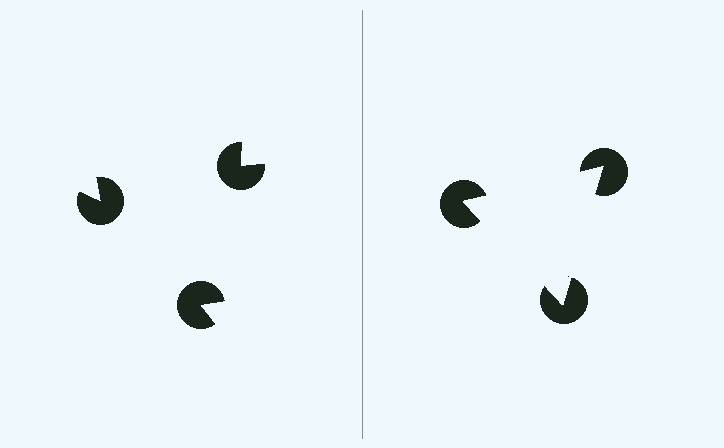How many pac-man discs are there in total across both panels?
6 — 3 on each side.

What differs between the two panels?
The pac-man discs are positioned identically on both sides; only the wedge orientations differ. On the right they align to a triangle; on the left they are misaligned.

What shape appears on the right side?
An illusory triangle.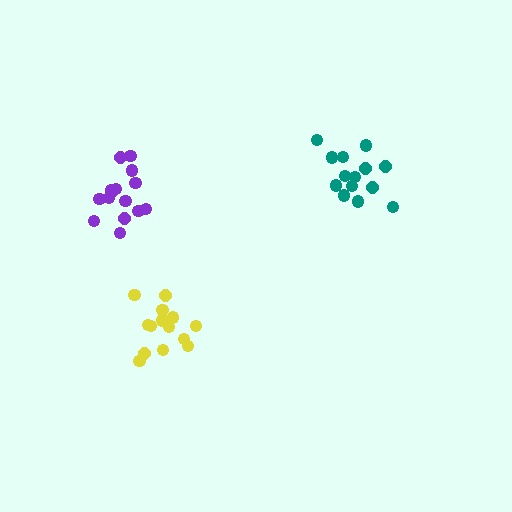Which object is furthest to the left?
The purple cluster is leftmost.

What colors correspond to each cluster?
The clusters are colored: teal, yellow, purple.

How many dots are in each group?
Group 1: 14 dots, Group 2: 15 dots, Group 3: 15 dots (44 total).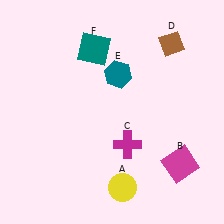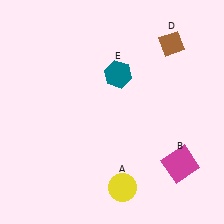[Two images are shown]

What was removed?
The magenta cross (C), the teal square (F) were removed in Image 2.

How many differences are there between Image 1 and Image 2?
There are 2 differences between the two images.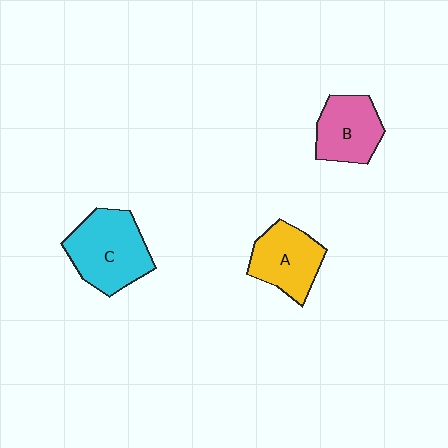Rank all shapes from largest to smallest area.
From largest to smallest: C (cyan), A (yellow), B (pink).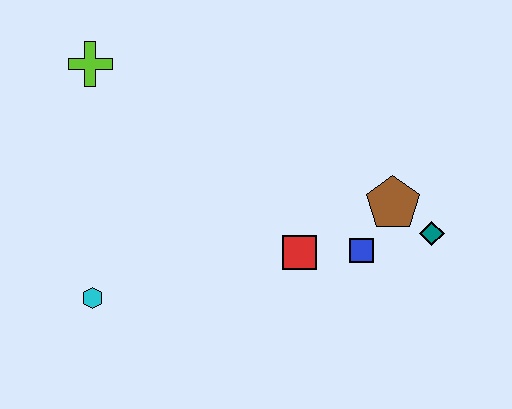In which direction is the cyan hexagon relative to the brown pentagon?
The cyan hexagon is to the left of the brown pentagon.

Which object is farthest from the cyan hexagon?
The teal diamond is farthest from the cyan hexagon.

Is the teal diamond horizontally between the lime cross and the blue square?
No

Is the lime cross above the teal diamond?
Yes